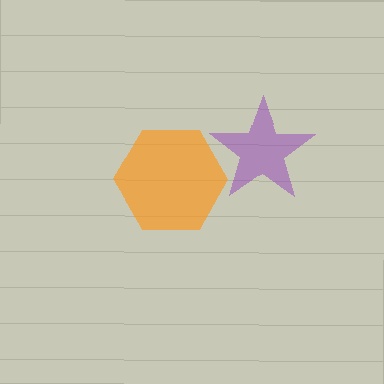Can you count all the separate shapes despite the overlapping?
Yes, there are 2 separate shapes.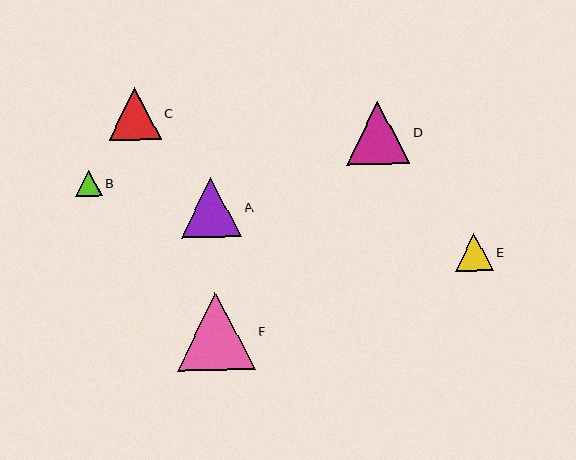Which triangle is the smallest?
Triangle B is the smallest with a size of approximately 27 pixels.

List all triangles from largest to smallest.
From largest to smallest: F, D, A, C, E, B.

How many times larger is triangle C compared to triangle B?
Triangle C is approximately 2.0 times the size of triangle B.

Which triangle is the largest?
Triangle F is the largest with a size of approximately 78 pixels.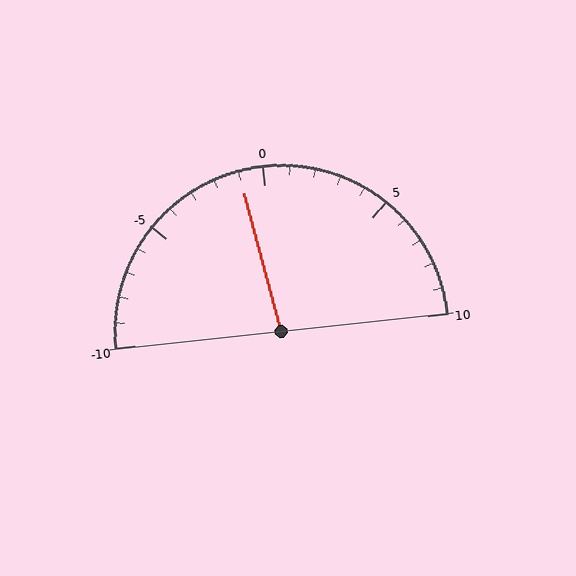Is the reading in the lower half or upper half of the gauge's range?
The reading is in the lower half of the range (-10 to 10).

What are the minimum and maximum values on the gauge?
The gauge ranges from -10 to 10.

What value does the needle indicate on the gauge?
The needle indicates approximately -1.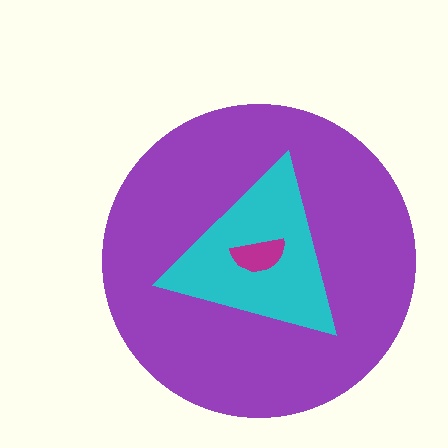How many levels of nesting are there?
3.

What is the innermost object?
The magenta semicircle.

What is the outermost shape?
The purple circle.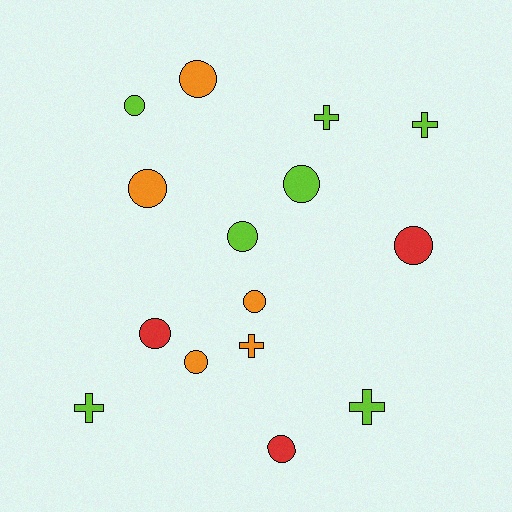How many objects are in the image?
There are 15 objects.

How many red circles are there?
There are 3 red circles.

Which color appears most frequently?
Lime, with 7 objects.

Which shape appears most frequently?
Circle, with 10 objects.